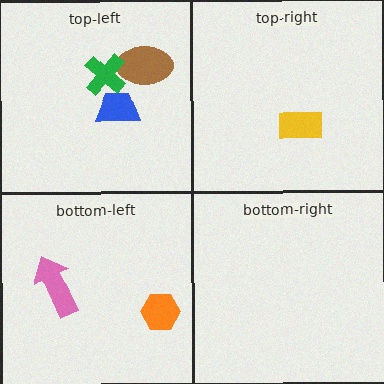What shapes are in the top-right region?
The yellow rectangle.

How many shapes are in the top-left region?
3.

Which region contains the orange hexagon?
The bottom-left region.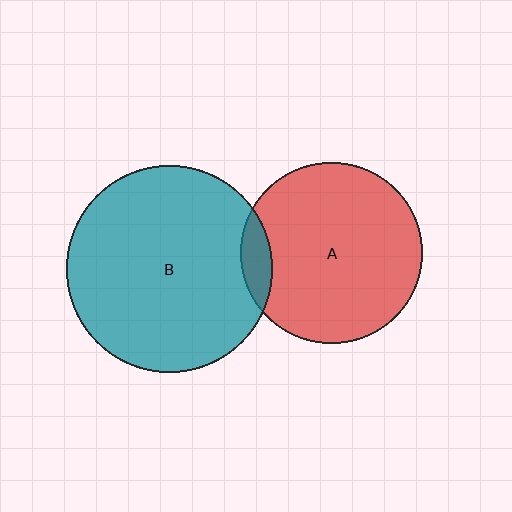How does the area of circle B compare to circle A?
Approximately 1.3 times.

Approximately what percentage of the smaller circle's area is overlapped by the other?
Approximately 10%.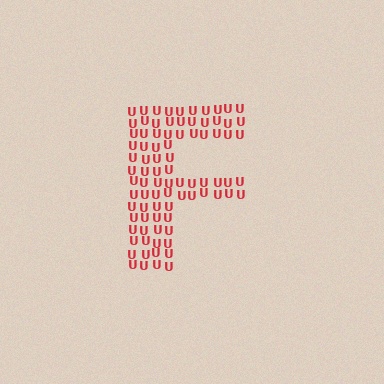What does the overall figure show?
The overall figure shows the letter F.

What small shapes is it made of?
It is made of small letter U's.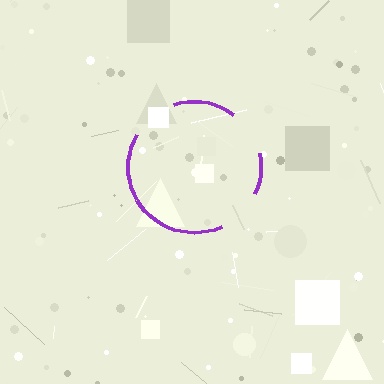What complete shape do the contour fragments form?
The contour fragments form a circle.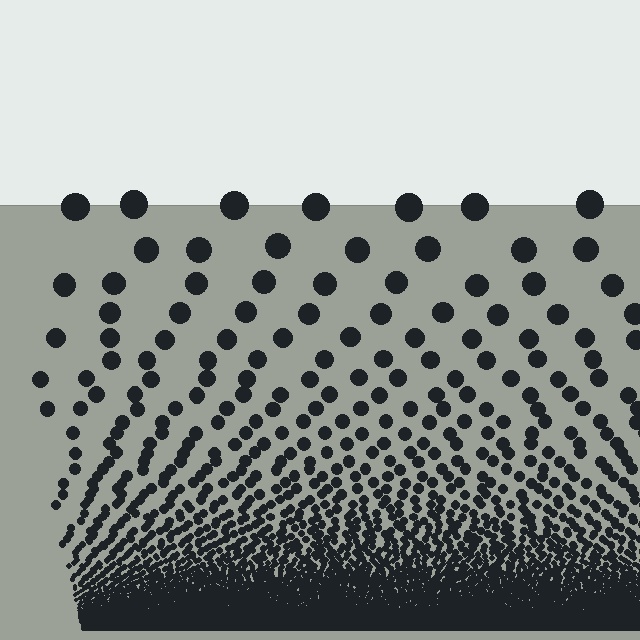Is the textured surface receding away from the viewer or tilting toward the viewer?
The surface appears to tilt toward the viewer. Texture elements get larger and sparser toward the top.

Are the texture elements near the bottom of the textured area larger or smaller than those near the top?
Smaller. The gradient is inverted — elements near the bottom are smaller and denser.